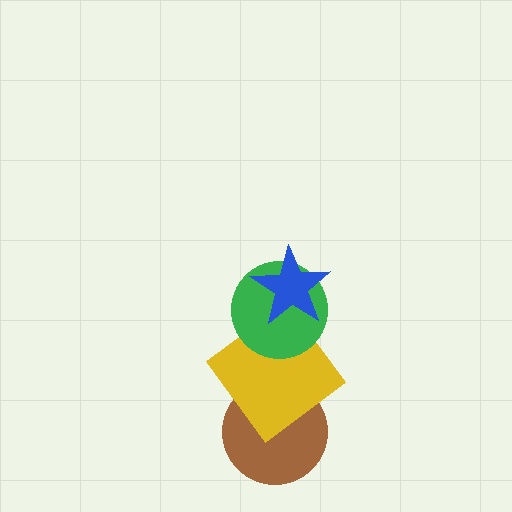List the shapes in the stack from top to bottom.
From top to bottom: the blue star, the green circle, the yellow diamond, the brown circle.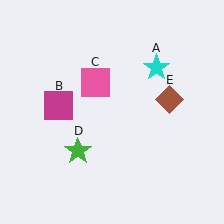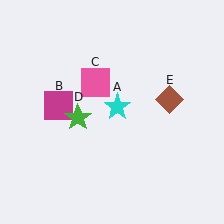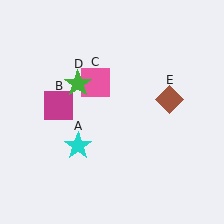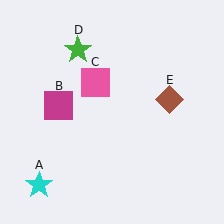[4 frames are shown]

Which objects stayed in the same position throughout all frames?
Magenta square (object B) and pink square (object C) and brown diamond (object E) remained stationary.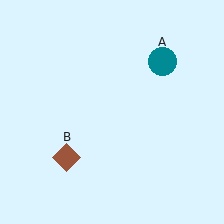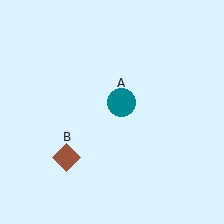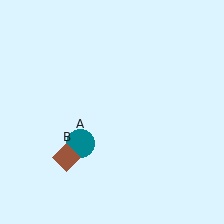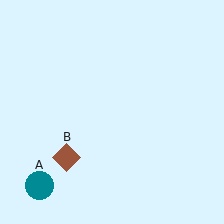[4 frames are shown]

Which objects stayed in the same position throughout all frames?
Brown diamond (object B) remained stationary.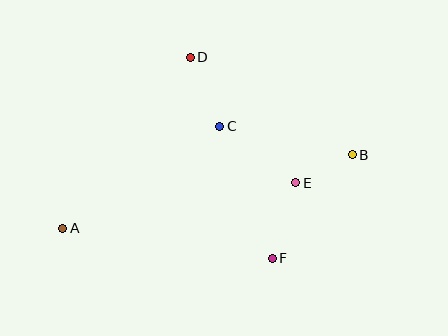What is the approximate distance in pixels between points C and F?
The distance between C and F is approximately 142 pixels.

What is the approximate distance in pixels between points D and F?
The distance between D and F is approximately 217 pixels.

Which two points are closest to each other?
Points B and E are closest to each other.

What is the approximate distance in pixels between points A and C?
The distance between A and C is approximately 187 pixels.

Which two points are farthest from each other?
Points A and B are farthest from each other.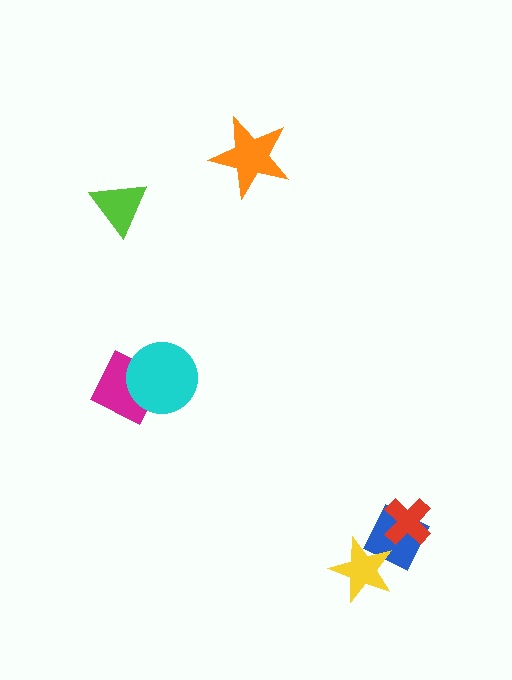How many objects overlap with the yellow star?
1 object overlaps with the yellow star.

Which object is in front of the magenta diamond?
The cyan circle is in front of the magenta diamond.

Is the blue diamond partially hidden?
Yes, it is partially covered by another shape.